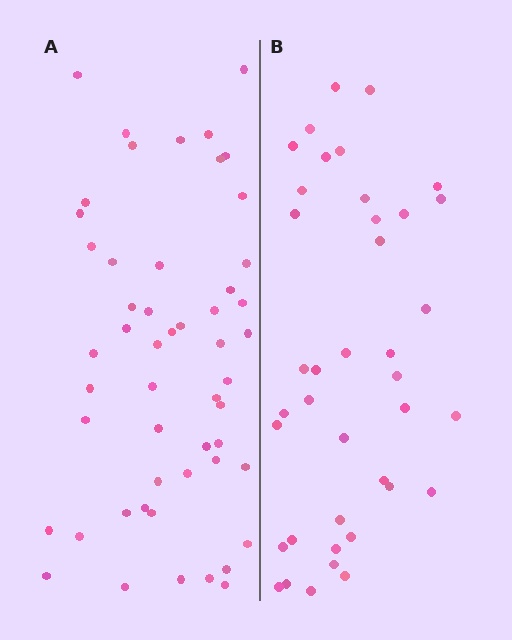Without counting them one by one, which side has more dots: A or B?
Region A (the left region) has more dots.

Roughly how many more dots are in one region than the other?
Region A has approximately 15 more dots than region B.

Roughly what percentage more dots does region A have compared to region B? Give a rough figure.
About 35% more.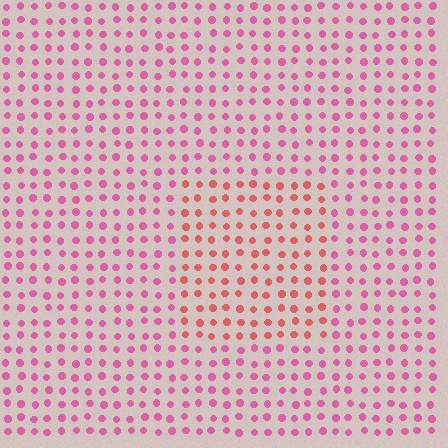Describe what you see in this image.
The image is filled with small pink elements in a uniform arrangement. A rectangle-shaped region is visible where the elements are tinted to a slightly different hue, forming a subtle color boundary.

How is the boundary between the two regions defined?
The boundary is defined purely by a slight shift in hue (about 33 degrees). Spacing, size, and orientation are identical on both sides.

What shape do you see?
I see a rectangle.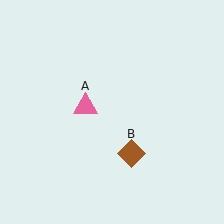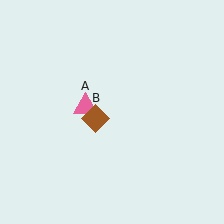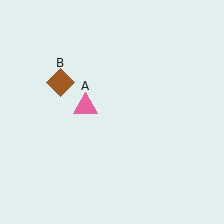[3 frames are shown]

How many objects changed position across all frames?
1 object changed position: brown diamond (object B).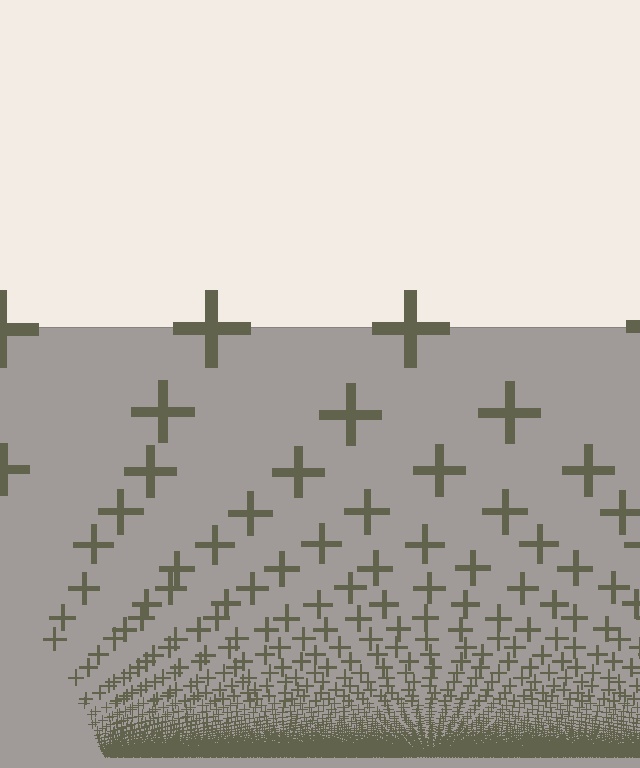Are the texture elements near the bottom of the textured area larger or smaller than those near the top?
Smaller. The gradient is inverted — elements near the bottom are smaller and denser.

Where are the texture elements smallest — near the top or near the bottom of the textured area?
Near the bottom.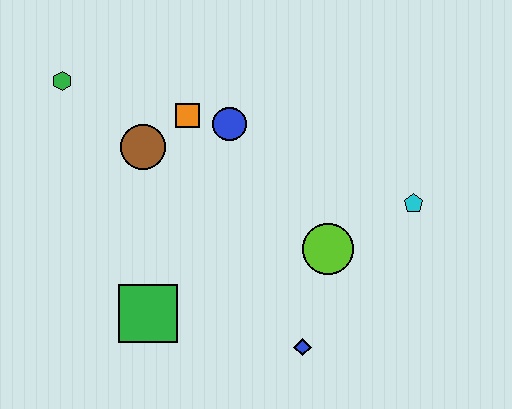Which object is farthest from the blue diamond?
The green hexagon is farthest from the blue diamond.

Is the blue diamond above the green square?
No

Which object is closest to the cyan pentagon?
The lime circle is closest to the cyan pentagon.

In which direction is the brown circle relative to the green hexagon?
The brown circle is to the right of the green hexagon.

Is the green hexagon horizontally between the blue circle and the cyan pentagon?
No